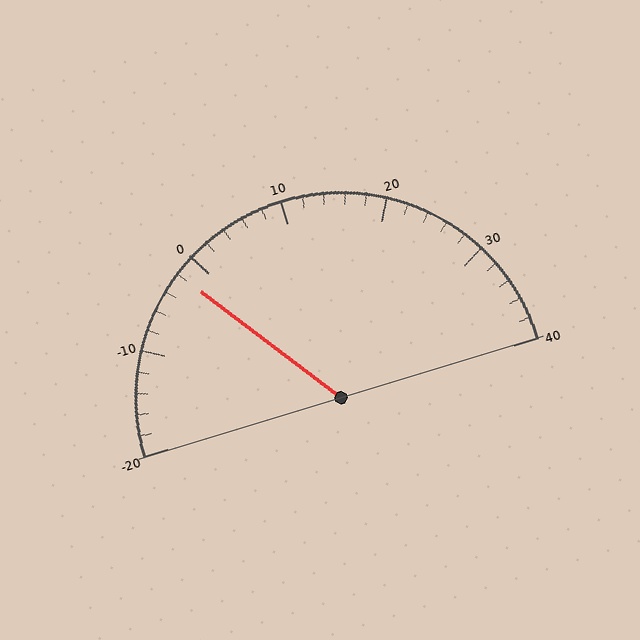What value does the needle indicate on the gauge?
The needle indicates approximately -2.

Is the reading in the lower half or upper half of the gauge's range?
The reading is in the lower half of the range (-20 to 40).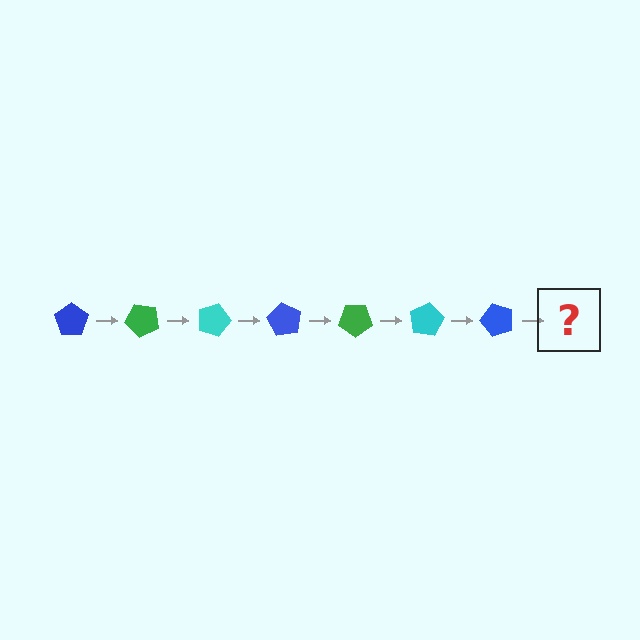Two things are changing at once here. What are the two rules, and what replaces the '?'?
The two rules are that it rotates 45 degrees each step and the color cycles through blue, green, and cyan. The '?' should be a green pentagon, rotated 315 degrees from the start.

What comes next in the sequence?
The next element should be a green pentagon, rotated 315 degrees from the start.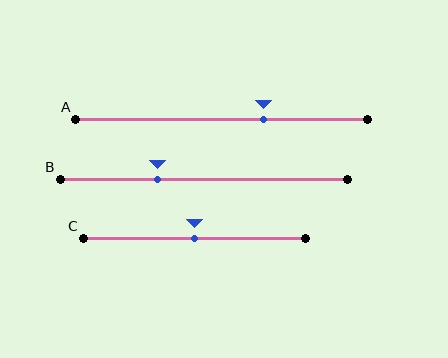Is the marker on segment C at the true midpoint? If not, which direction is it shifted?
Yes, the marker on segment C is at the true midpoint.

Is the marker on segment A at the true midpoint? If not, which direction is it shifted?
No, the marker on segment A is shifted to the right by about 14% of the segment length.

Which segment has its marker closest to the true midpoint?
Segment C has its marker closest to the true midpoint.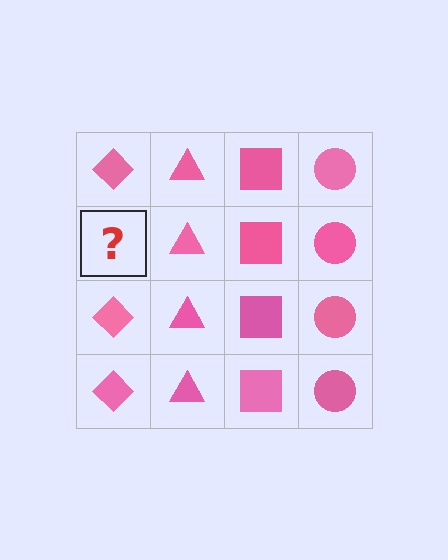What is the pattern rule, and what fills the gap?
The rule is that each column has a consistent shape. The gap should be filled with a pink diamond.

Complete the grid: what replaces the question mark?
The question mark should be replaced with a pink diamond.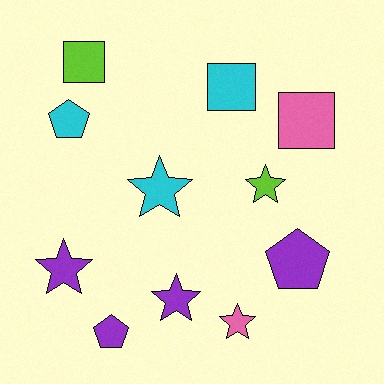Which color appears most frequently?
Purple, with 4 objects.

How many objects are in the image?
There are 11 objects.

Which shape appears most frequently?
Star, with 5 objects.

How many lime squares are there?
There is 1 lime square.